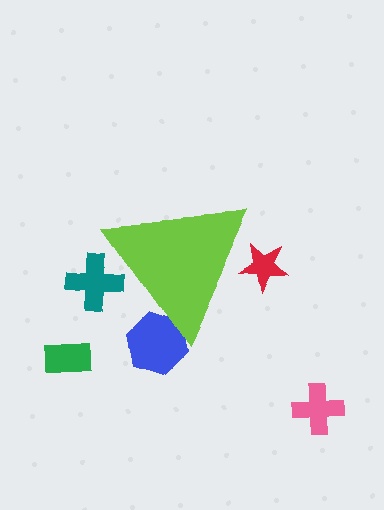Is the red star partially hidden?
Yes, the red star is partially hidden behind the lime triangle.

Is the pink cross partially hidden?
No, the pink cross is fully visible.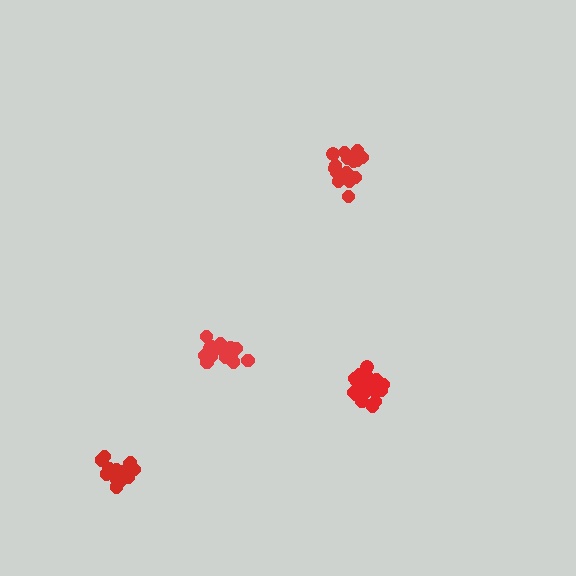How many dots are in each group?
Group 1: 17 dots, Group 2: 21 dots, Group 3: 19 dots, Group 4: 17 dots (74 total).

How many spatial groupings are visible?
There are 4 spatial groupings.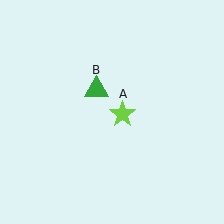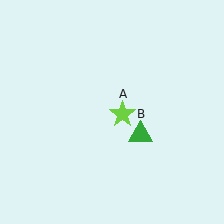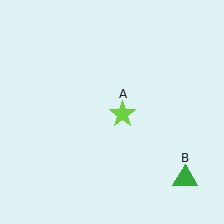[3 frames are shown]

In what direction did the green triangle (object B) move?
The green triangle (object B) moved down and to the right.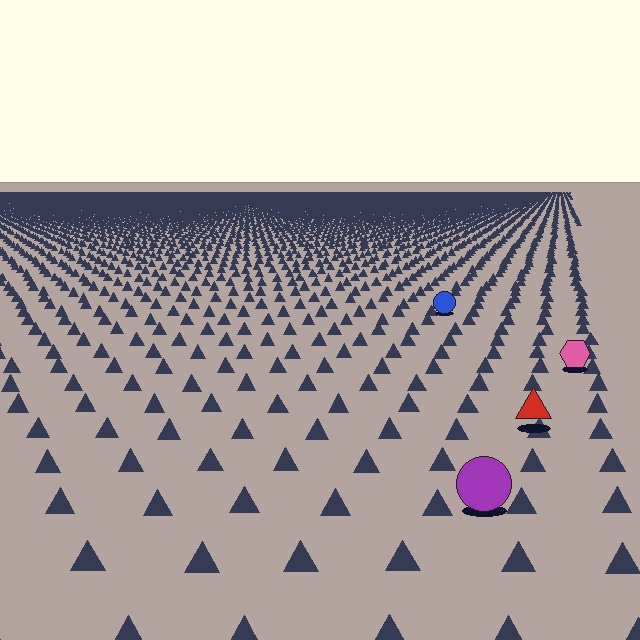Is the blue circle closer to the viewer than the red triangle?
No. The red triangle is closer — you can tell from the texture gradient: the ground texture is coarser near it.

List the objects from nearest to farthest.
From nearest to farthest: the purple circle, the red triangle, the pink hexagon, the blue circle.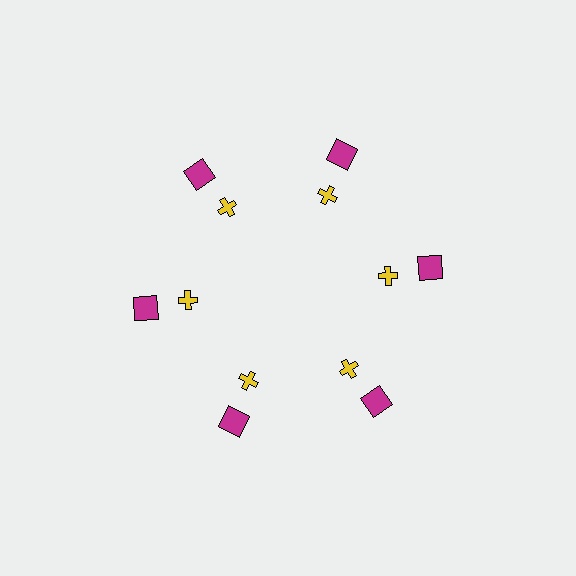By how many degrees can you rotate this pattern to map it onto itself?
The pattern maps onto itself every 60 degrees of rotation.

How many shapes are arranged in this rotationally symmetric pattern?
There are 12 shapes, arranged in 6 groups of 2.